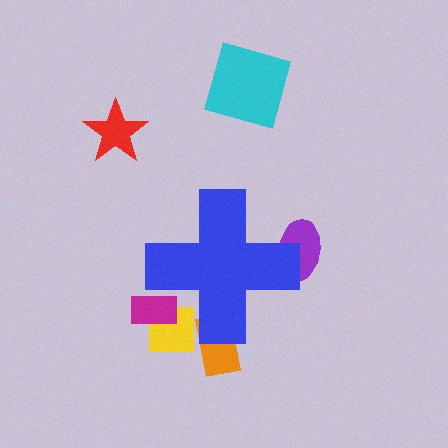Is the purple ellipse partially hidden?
Yes, the purple ellipse is partially hidden behind the blue cross.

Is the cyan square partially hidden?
No, the cyan square is fully visible.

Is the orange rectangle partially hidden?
Yes, the orange rectangle is partially hidden behind the blue cross.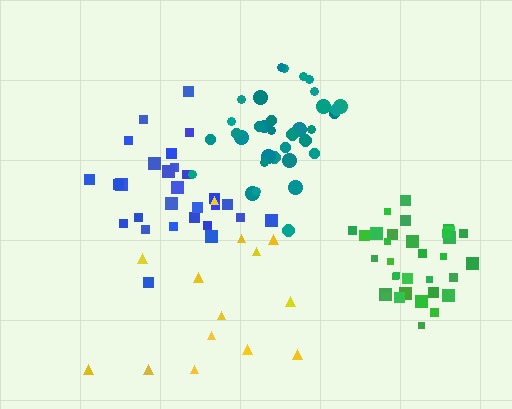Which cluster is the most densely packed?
Green.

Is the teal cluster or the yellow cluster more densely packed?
Teal.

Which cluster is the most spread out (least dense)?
Yellow.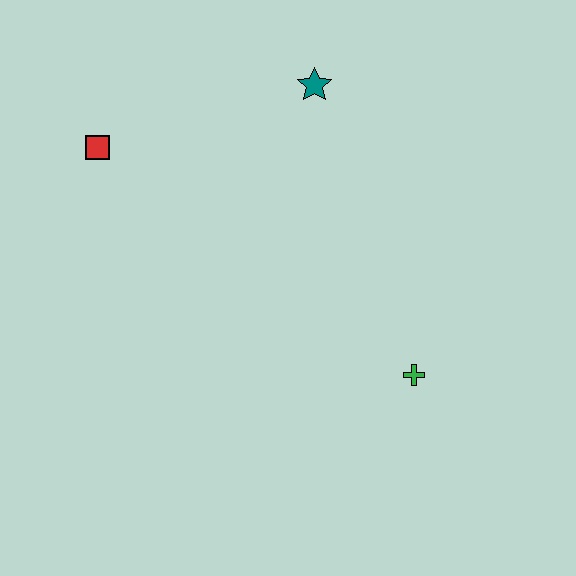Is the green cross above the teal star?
No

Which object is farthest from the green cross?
The red square is farthest from the green cross.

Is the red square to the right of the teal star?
No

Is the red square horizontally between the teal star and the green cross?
No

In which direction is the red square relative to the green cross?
The red square is to the left of the green cross.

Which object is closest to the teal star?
The red square is closest to the teal star.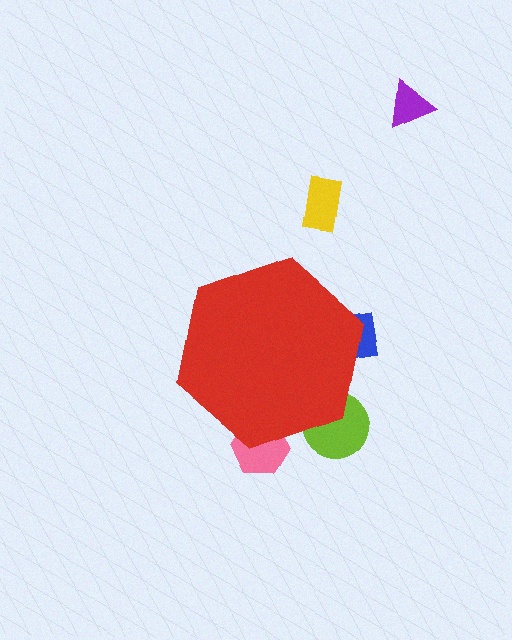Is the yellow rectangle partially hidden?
No, the yellow rectangle is fully visible.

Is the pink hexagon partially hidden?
Yes, the pink hexagon is partially hidden behind the red hexagon.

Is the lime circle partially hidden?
Yes, the lime circle is partially hidden behind the red hexagon.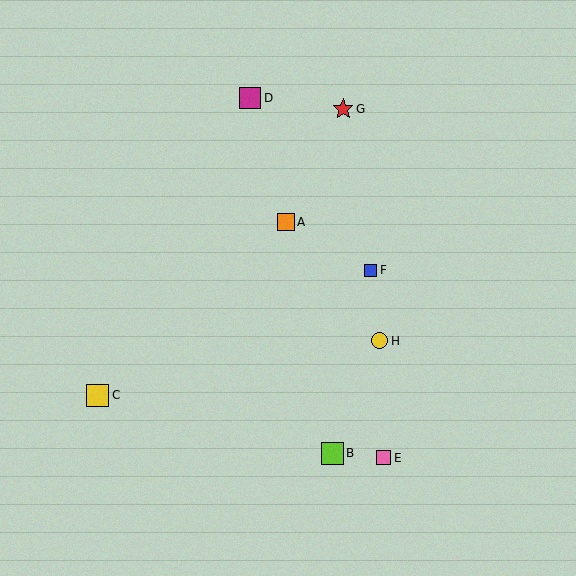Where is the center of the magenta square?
The center of the magenta square is at (250, 98).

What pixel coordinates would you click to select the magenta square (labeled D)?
Click at (250, 98) to select the magenta square D.